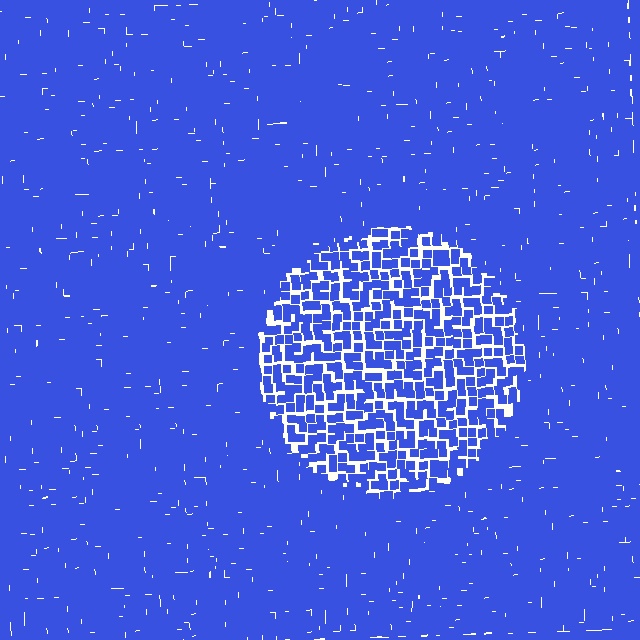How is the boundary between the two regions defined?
The boundary is defined by a change in element density (approximately 2.0x ratio). All elements are the same color, size, and shape.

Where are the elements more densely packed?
The elements are more densely packed outside the circle boundary.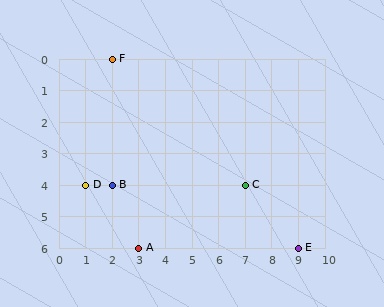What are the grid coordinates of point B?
Point B is at grid coordinates (2, 4).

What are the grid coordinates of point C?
Point C is at grid coordinates (7, 4).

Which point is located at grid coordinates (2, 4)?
Point B is at (2, 4).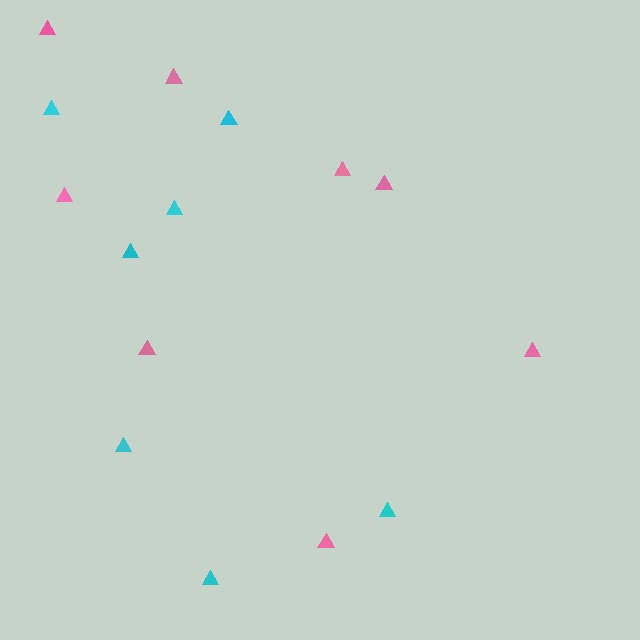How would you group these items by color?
There are 2 groups: one group of pink triangles (8) and one group of cyan triangles (7).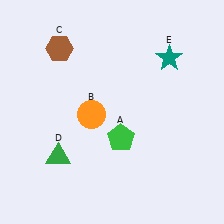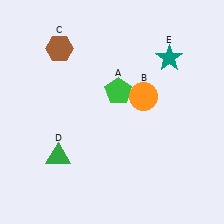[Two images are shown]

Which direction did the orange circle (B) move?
The orange circle (B) moved right.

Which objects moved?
The objects that moved are: the green pentagon (A), the orange circle (B).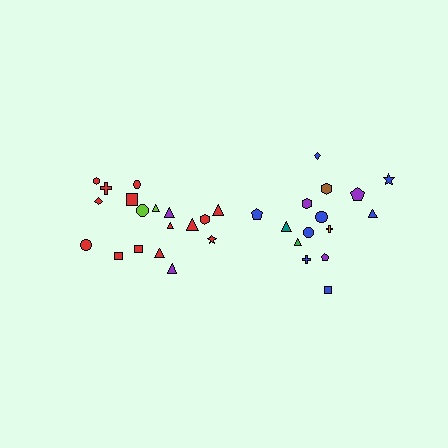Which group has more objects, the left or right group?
The left group.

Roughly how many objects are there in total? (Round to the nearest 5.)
Roughly 35 objects in total.